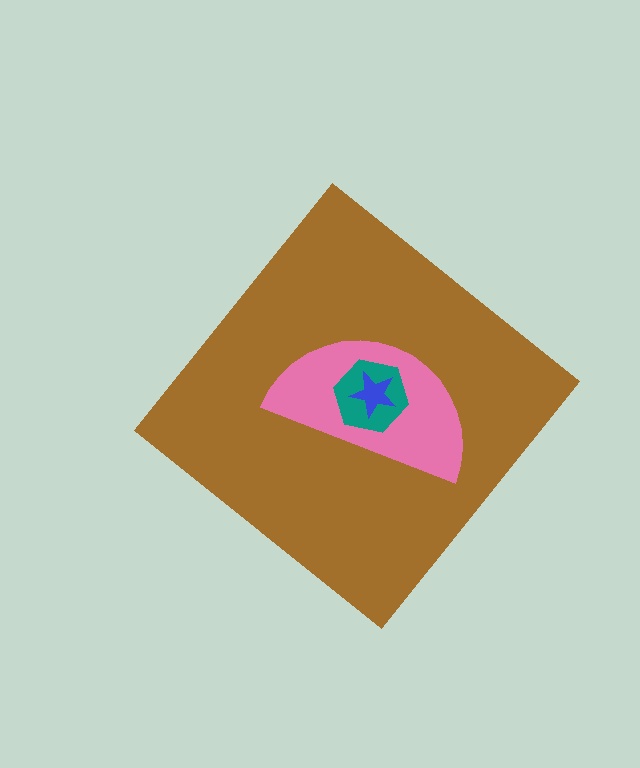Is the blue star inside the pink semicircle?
Yes.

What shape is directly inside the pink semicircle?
The teal hexagon.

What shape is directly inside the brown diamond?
The pink semicircle.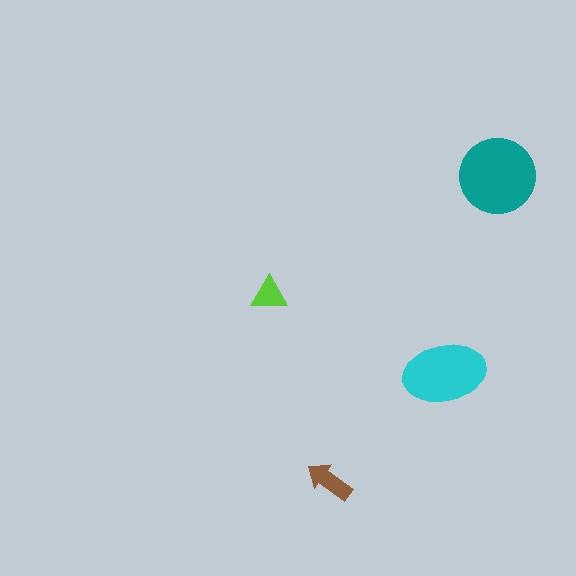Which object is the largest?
The teal circle.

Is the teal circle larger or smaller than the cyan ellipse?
Larger.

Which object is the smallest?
The lime triangle.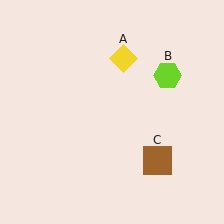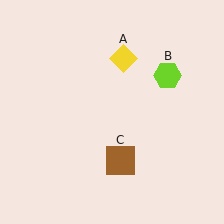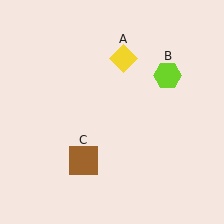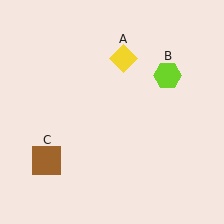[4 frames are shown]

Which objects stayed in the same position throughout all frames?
Yellow diamond (object A) and lime hexagon (object B) remained stationary.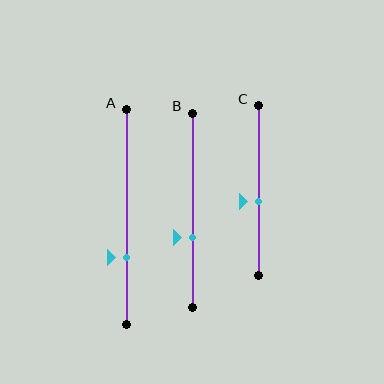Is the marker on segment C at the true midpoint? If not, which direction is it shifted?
No, the marker on segment C is shifted downward by about 7% of the segment length.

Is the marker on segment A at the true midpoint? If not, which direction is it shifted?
No, the marker on segment A is shifted downward by about 19% of the segment length.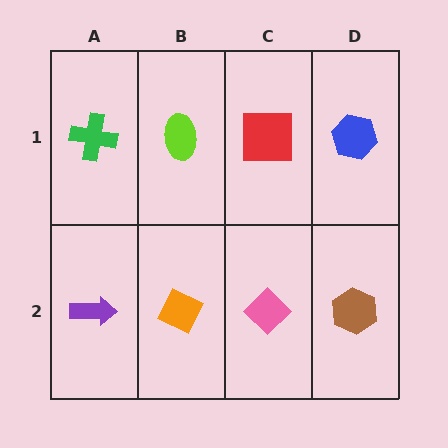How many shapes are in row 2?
4 shapes.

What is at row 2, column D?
A brown hexagon.